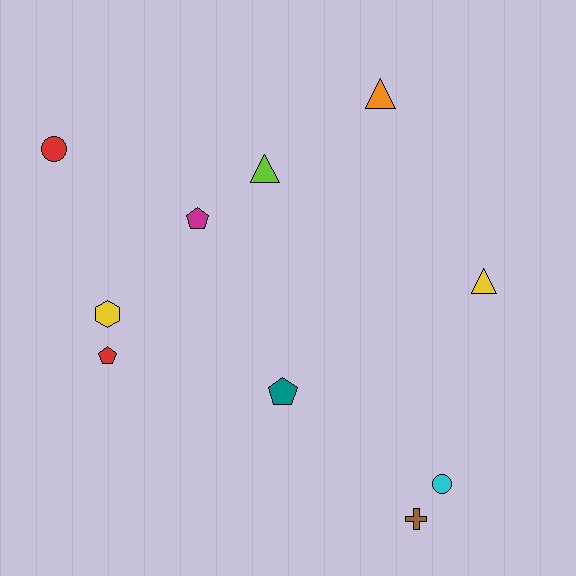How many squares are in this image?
There are no squares.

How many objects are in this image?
There are 10 objects.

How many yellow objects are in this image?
There are 2 yellow objects.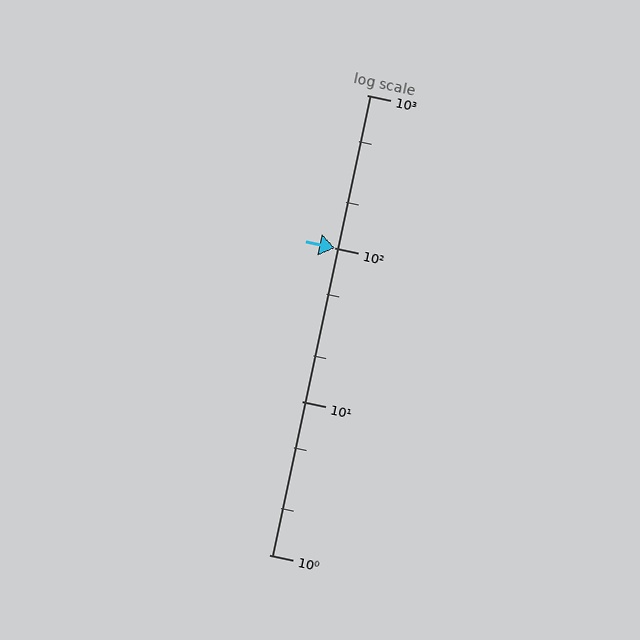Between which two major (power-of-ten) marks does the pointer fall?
The pointer is between 100 and 1000.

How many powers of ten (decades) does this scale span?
The scale spans 3 decades, from 1 to 1000.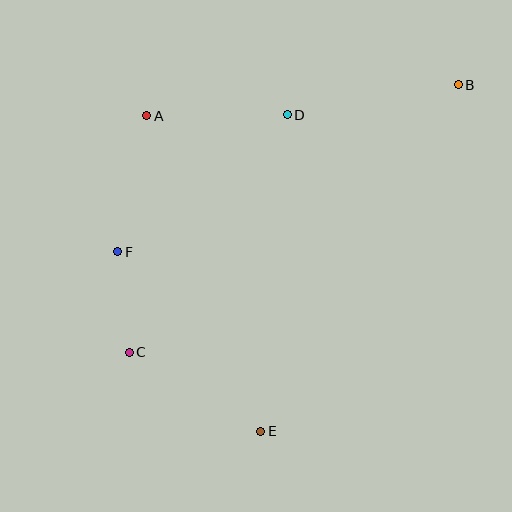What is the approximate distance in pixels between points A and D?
The distance between A and D is approximately 141 pixels.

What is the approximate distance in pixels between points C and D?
The distance between C and D is approximately 285 pixels.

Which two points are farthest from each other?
Points B and C are farthest from each other.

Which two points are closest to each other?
Points C and F are closest to each other.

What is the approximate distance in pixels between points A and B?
The distance between A and B is approximately 313 pixels.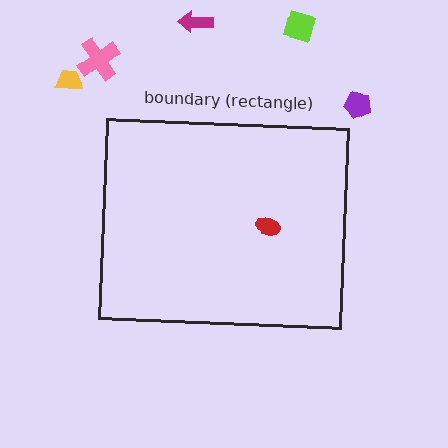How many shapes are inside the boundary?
1 inside, 5 outside.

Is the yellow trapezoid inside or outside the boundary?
Outside.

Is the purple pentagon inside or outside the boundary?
Outside.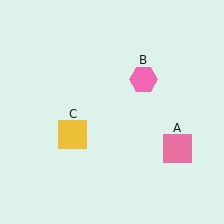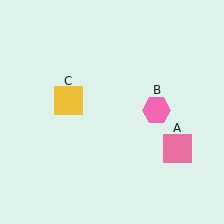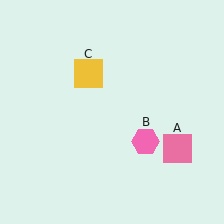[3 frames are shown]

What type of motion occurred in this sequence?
The pink hexagon (object B), yellow square (object C) rotated clockwise around the center of the scene.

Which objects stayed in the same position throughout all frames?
Pink square (object A) remained stationary.